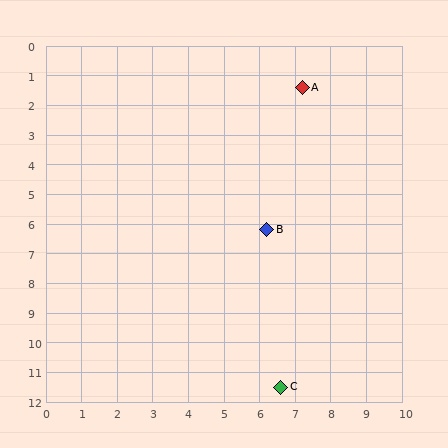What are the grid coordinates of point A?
Point A is at approximately (7.2, 1.4).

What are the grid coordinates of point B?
Point B is at approximately (6.2, 6.2).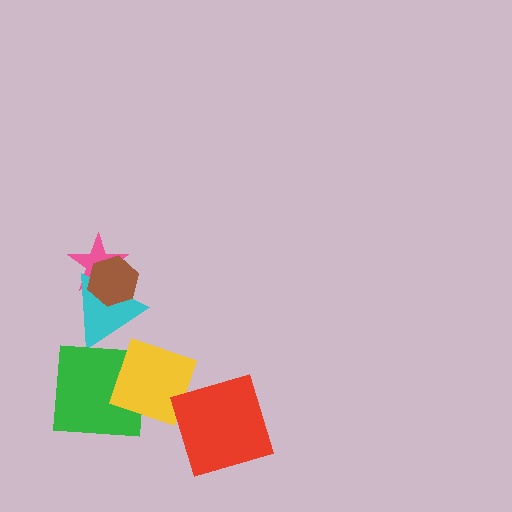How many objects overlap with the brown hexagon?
2 objects overlap with the brown hexagon.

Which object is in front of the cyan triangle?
The brown hexagon is in front of the cyan triangle.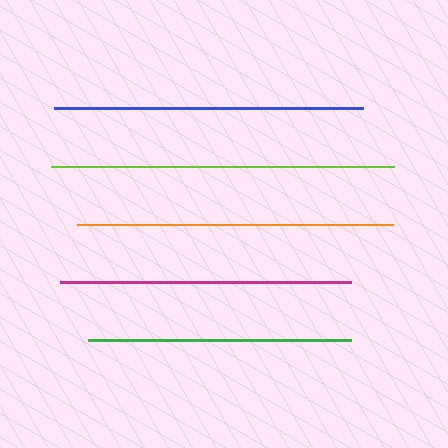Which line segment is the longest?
The lime line is the longest at approximately 343 pixels.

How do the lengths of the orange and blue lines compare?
The orange and blue lines are approximately the same length.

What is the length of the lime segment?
The lime segment is approximately 343 pixels long.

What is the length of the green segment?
The green segment is approximately 264 pixels long.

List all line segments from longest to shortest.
From longest to shortest: lime, orange, blue, magenta, green.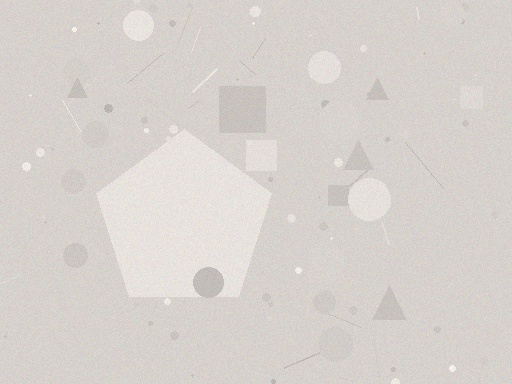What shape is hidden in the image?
A pentagon is hidden in the image.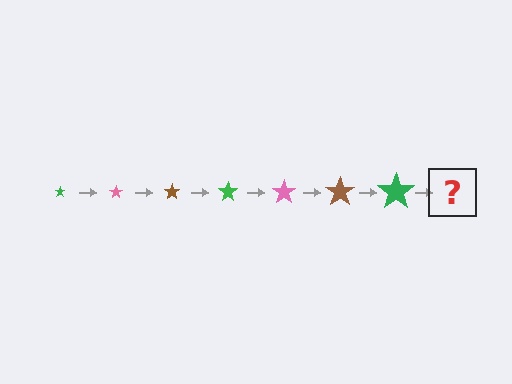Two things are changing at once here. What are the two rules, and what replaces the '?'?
The two rules are that the star grows larger each step and the color cycles through green, pink, and brown. The '?' should be a pink star, larger than the previous one.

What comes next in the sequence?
The next element should be a pink star, larger than the previous one.